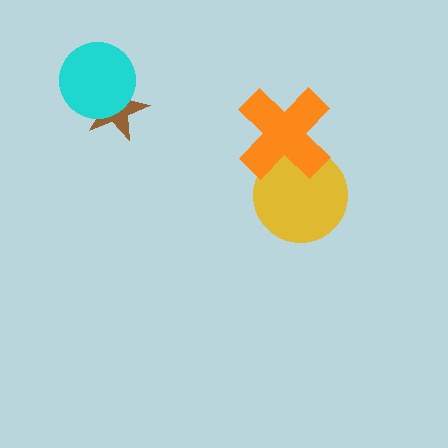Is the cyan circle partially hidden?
No, no other shape covers it.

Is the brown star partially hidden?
Yes, it is partially covered by another shape.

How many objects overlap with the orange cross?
1 object overlaps with the orange cross.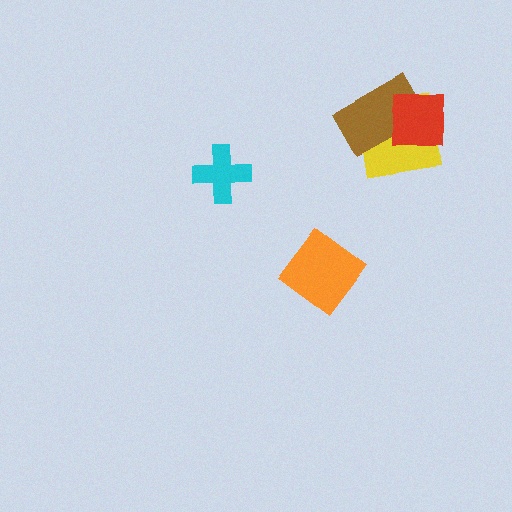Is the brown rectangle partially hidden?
Yes, it is partially covered by another shape.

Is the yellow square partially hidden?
Yes, it is partially covered by another shape.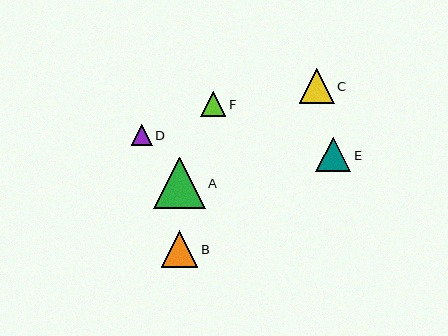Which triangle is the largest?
Triangle A is the largest with a size of approximately 51 pixels.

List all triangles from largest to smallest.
From largest to smallest: A, B, C, E, F, D.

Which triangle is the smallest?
Triangle D is the smallest with a size of approximately 21 pixels.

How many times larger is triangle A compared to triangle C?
Triangle A is approximately 1.5 times the size of triangle C.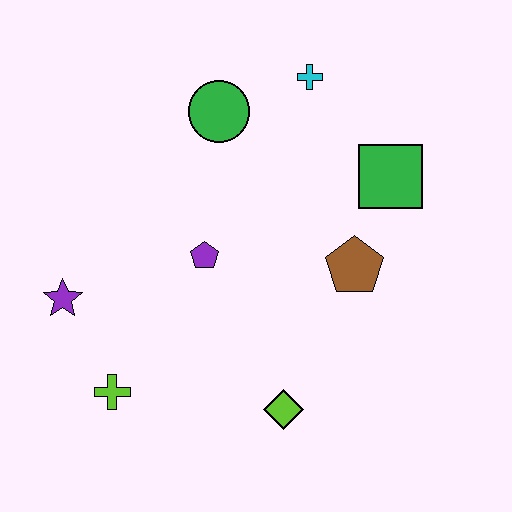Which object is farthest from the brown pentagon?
The purple star is farthest from the brown pentagon.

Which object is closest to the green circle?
The cyan cross is closest to the green circle.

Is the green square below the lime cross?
No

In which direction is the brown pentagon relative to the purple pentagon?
The brown pentagon is to the right of the purple pentagon.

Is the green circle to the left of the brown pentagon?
Yes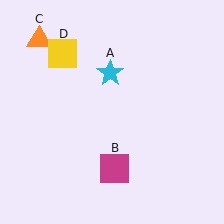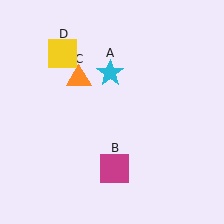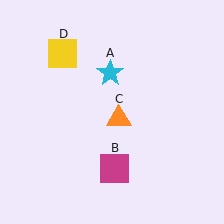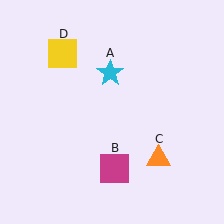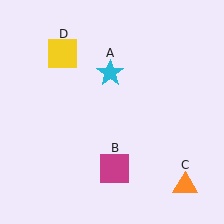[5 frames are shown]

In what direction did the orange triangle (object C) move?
The orange triangle (object C) moved down and to the right.